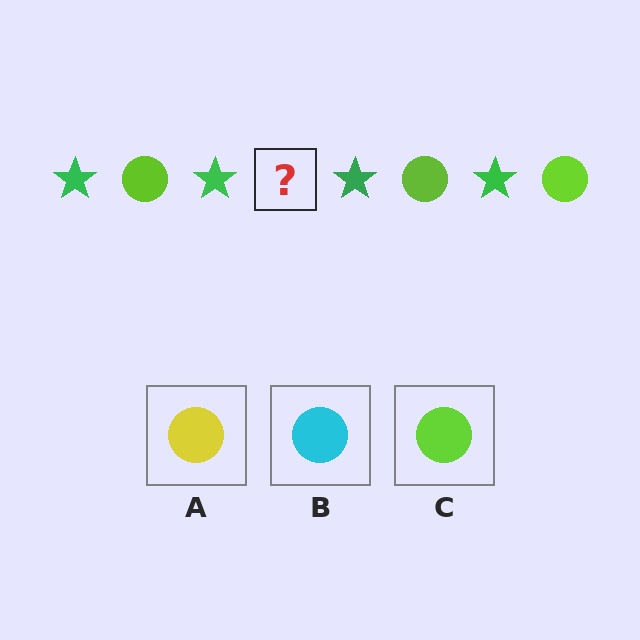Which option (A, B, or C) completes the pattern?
C.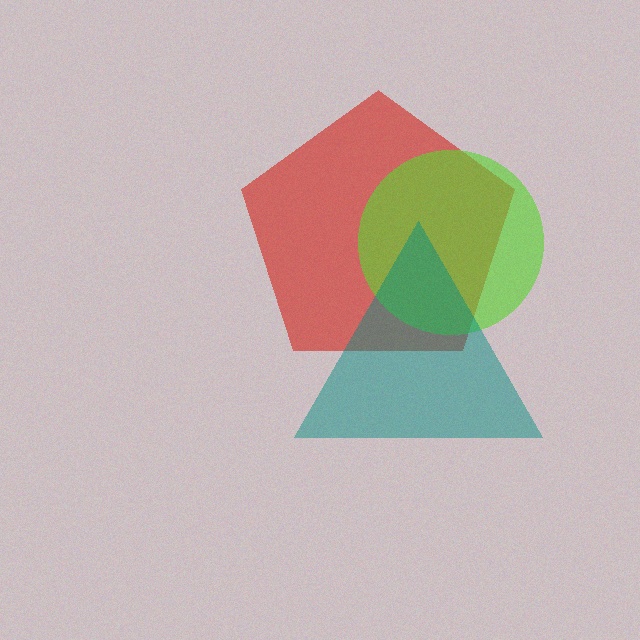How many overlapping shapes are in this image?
There are 3 overlapping shapes in the image.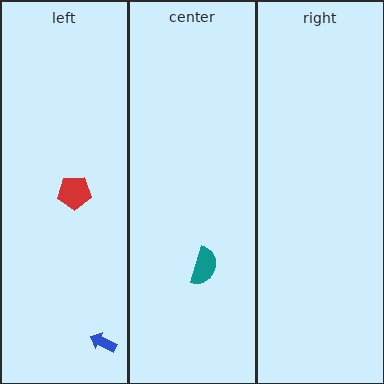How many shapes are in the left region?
2.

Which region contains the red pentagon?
The left region.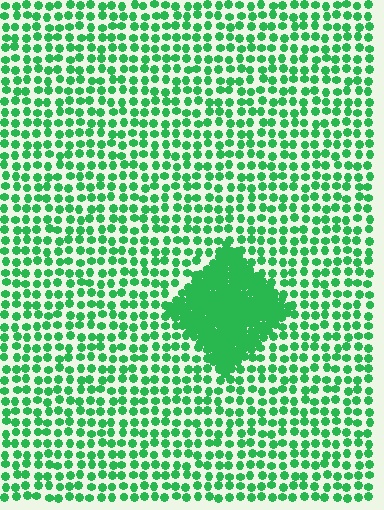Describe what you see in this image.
The image contains small green elements arranged at two different densities. A diamond-shaped region is visible where the elements are more densely packed than the surrounding area.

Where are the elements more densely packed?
The elements are more densely packed inside the diamond boundary.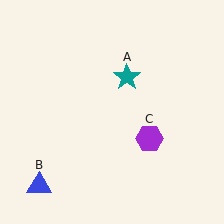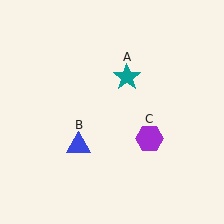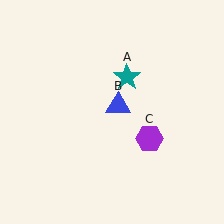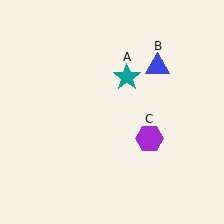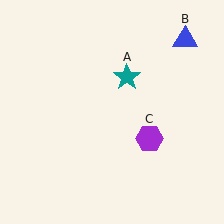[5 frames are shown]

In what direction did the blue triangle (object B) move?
The blue triangle (object B) moved up and to the right.